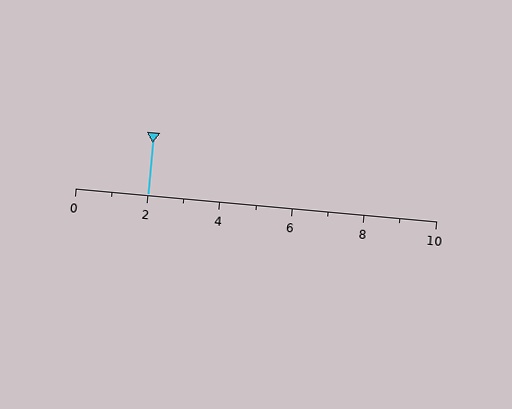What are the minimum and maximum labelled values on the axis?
The axis runs from 0 to 10.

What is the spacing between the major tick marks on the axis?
The major ticks are spaced 2 apart.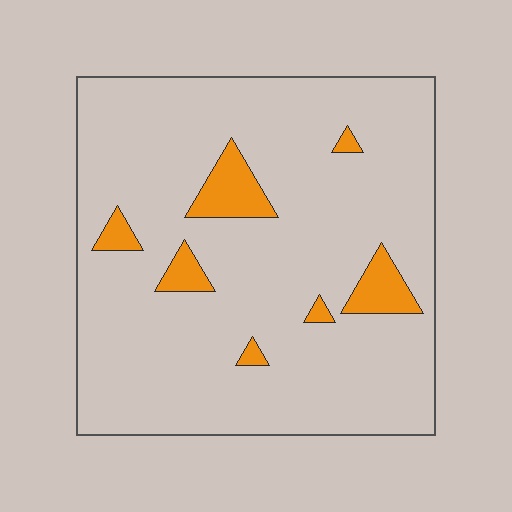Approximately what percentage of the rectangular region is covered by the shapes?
Approximately 10%.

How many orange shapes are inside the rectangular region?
7.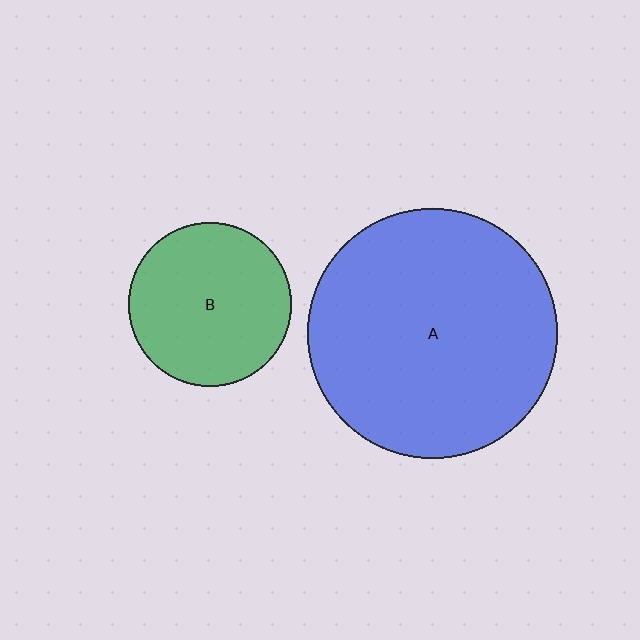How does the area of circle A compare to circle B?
Approximately 2.3 times.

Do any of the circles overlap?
No, none of the circles overlap.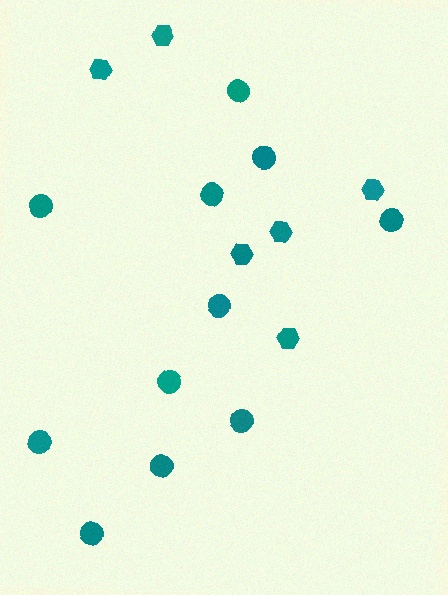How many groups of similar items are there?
There are 2 groups: one group of circles (11) and one group of hexagons (6).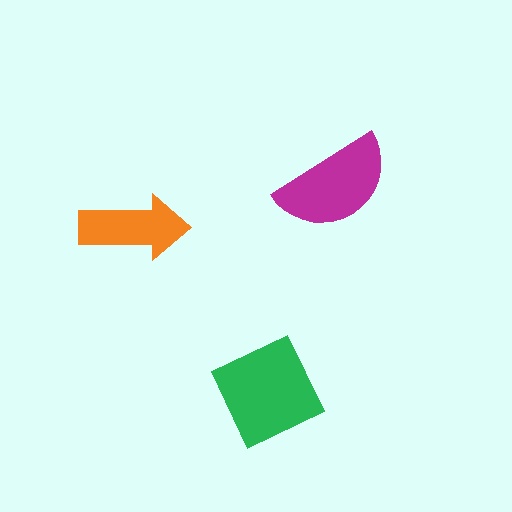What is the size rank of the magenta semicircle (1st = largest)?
2nd.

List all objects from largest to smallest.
The green square, the magenta semicircle, the orange arrow.